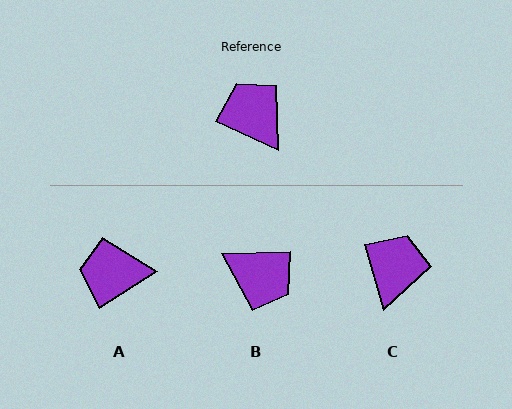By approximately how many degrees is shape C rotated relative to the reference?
Approximately 50 degrees clockwise.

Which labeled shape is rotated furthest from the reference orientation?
B, about 154 degrees away.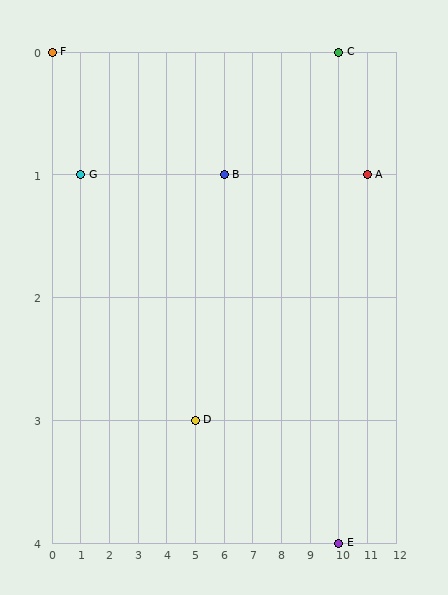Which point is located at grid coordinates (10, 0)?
Point C is at (10, 0).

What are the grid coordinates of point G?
Point G is at grid coordinates (1, 1).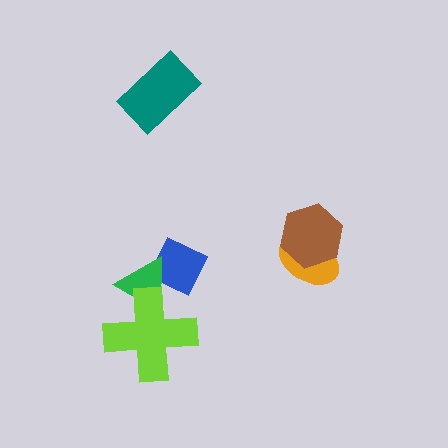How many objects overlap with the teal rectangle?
0 objects overlap with the teal rectangle.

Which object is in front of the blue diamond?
The green triangle is in front of the blue diamond.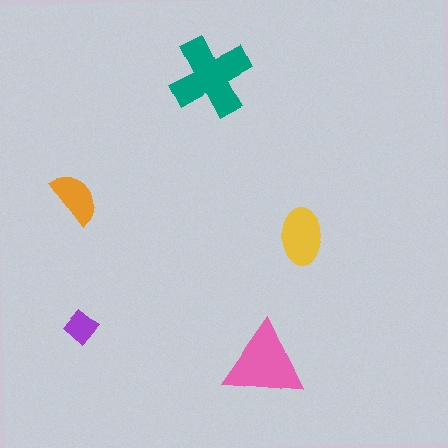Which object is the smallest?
The purple diamond.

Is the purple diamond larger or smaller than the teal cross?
Smaller.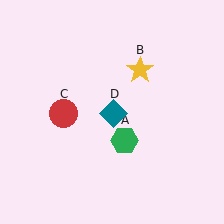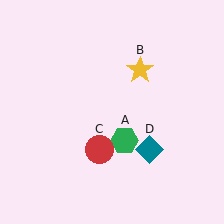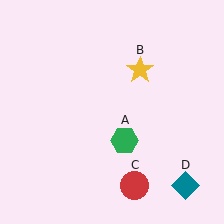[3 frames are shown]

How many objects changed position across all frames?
2 objects changed position: red circle (object C), teal diamond (object D).